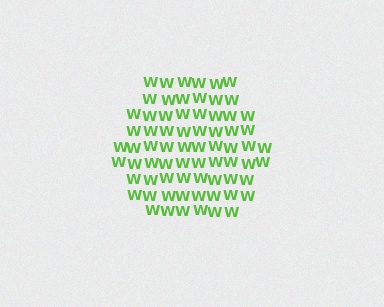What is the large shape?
The large shape is a hexagon.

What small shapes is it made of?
It is made of small letter W's.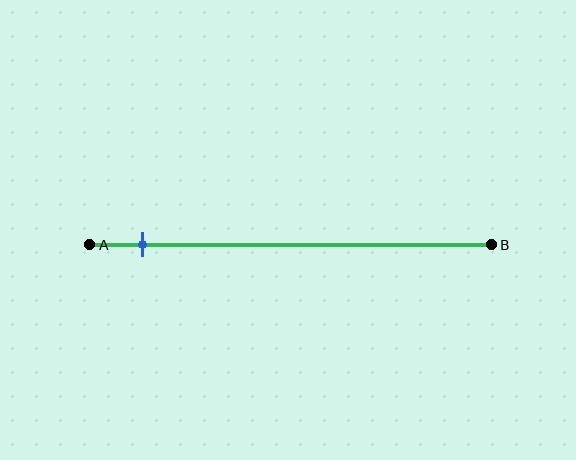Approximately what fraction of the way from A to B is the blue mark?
The blue mark is approximately 15% of the way from A to B.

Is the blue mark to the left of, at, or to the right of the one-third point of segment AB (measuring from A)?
The blue mark is to the left of the one-third point of segment AB.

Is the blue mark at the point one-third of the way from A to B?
No, the mark is at about 15% from A, not at the 33% one-third point.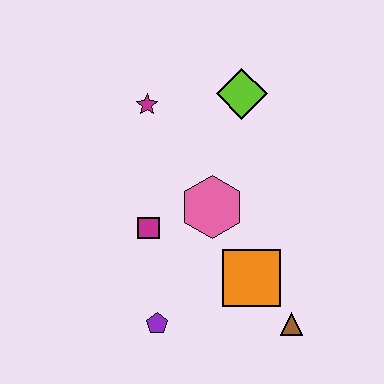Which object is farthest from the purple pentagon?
The lime diamond is farthest from the purple pentagon.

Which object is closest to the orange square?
The brown triangle is closest to the orange square.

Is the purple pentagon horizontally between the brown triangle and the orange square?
No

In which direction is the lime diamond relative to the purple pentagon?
The lime diamond is above the purple pentagon.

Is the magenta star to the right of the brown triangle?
No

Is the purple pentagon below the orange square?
Yes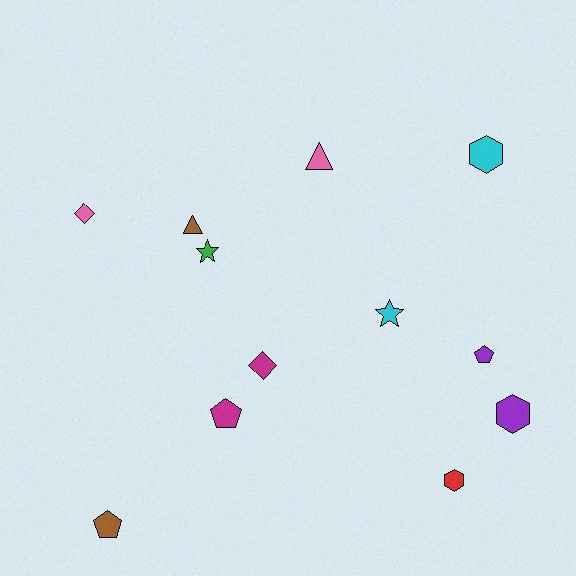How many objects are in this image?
There are 12 objects.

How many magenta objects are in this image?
There are 2 magenta objects.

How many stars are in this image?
There are 2 stars.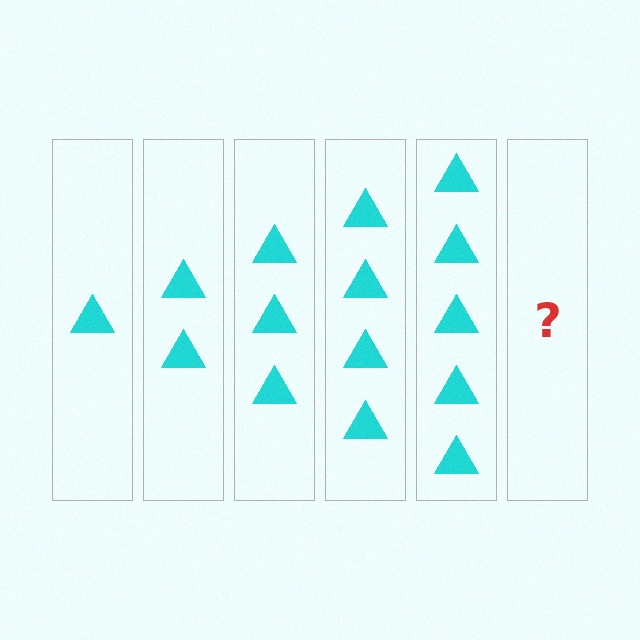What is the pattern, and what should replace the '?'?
The pattern is that each step adds one more triangle. The '?' should be 6 triangles.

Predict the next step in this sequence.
The next step is 6 triangles.